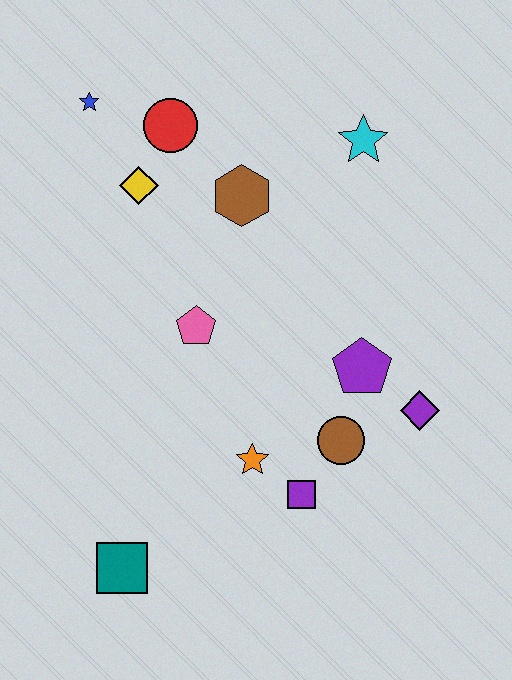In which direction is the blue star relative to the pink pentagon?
The blue star is above the pink pentagon.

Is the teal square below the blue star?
Yes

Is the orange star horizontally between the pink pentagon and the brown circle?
Yes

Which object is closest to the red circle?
The yellow diamond is closest to the red circle.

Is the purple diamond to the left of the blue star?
No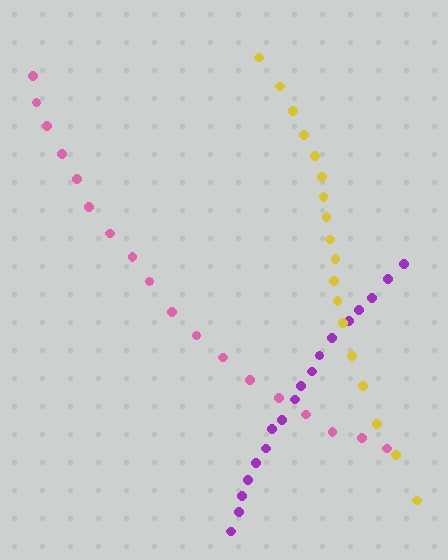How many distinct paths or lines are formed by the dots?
There are 3 distinct paths.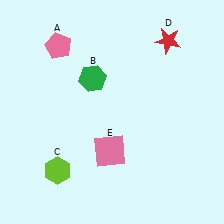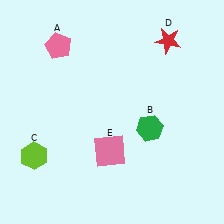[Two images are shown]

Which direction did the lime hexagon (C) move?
The lime hexagon (C) moved left.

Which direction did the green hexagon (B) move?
The green hexagon (B) moved right.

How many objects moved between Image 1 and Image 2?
2 objects moved between the two images.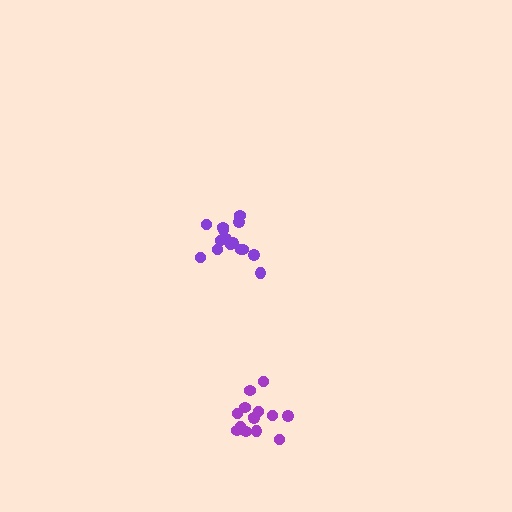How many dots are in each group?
Group 1: 16 dots, Group 2: 14 dots (30 total).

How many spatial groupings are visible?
There are 2 spatial groupings.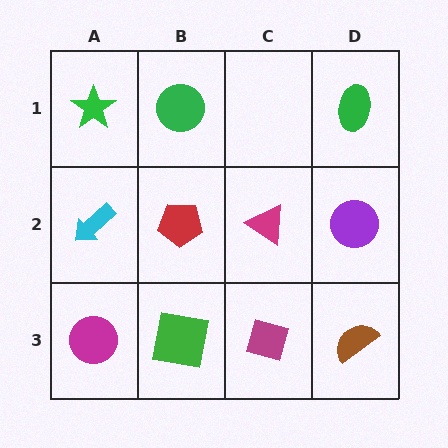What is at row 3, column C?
A magenta diamond.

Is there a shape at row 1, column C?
No, that cell is empty.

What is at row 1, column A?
A green star.